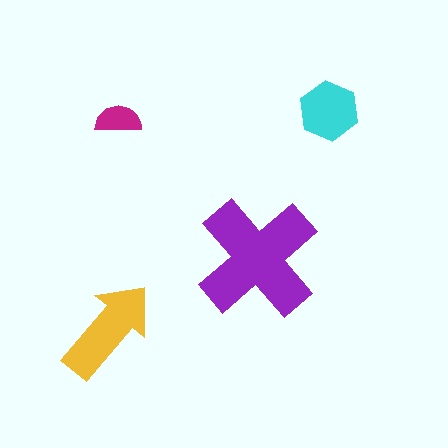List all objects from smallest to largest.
The magenta semicircle, the cyan hexagon, the yellow arrow, the purple cross.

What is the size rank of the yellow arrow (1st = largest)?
2nd.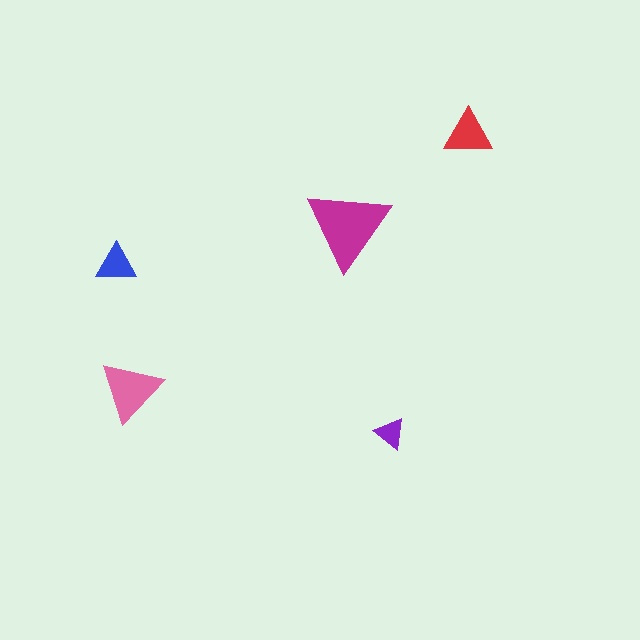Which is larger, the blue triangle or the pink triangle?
The pink one.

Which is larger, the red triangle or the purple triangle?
The red one.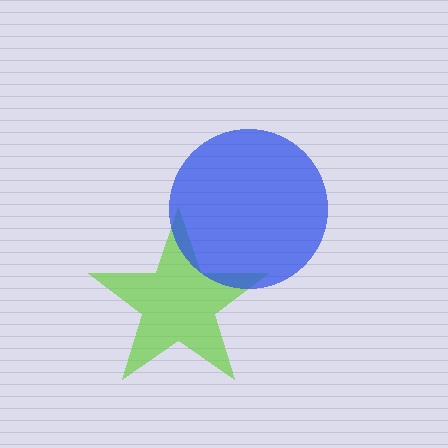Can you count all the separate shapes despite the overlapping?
Yes, there are 2 separate shapes.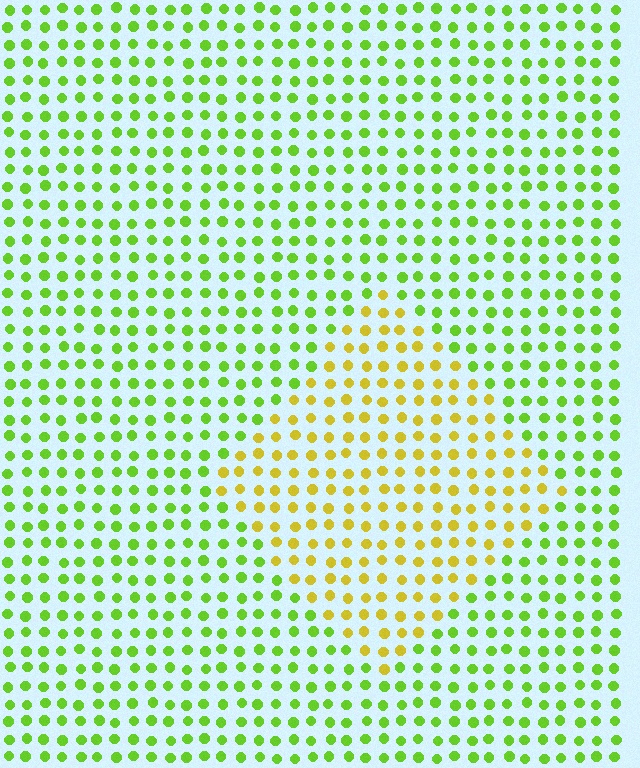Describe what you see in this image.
The image is filled with small lime elements in a uniform arrangement. A diamond-shaped region is visible where the elements are tinted to a slightly different hue, forming a subtle color boundary.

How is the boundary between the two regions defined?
The boundary is defined purely by a slight shift in hue (about 43 degrees). Spacing, size, and orientation are identical on both sides.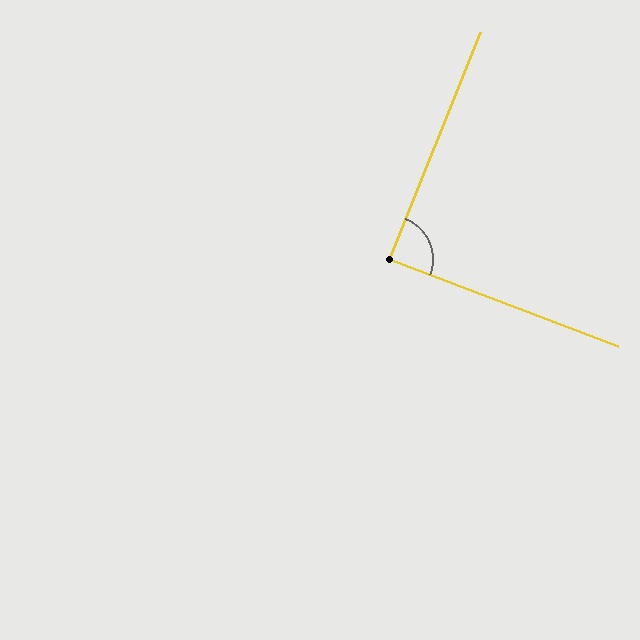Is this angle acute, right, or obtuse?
It is approximately a right angle.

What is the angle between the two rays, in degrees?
Approximately 89 degrees.